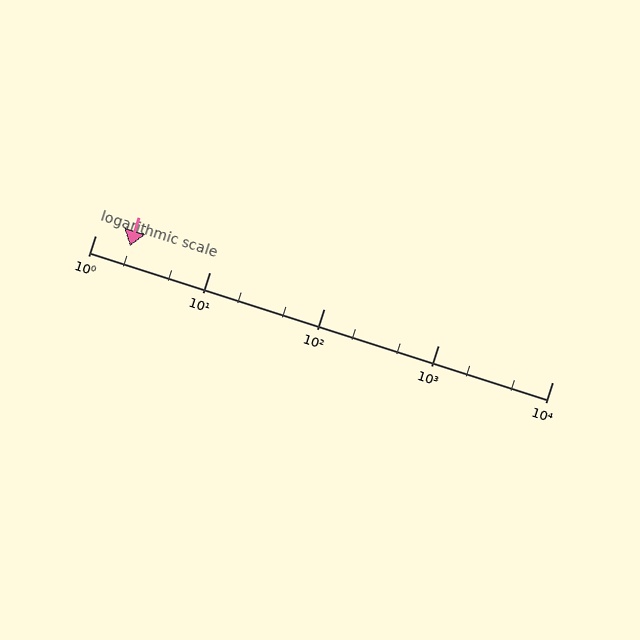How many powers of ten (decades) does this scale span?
The scale spans 4 decades, from 1 to 10000.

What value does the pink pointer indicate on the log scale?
The pointer indicates approximately 2.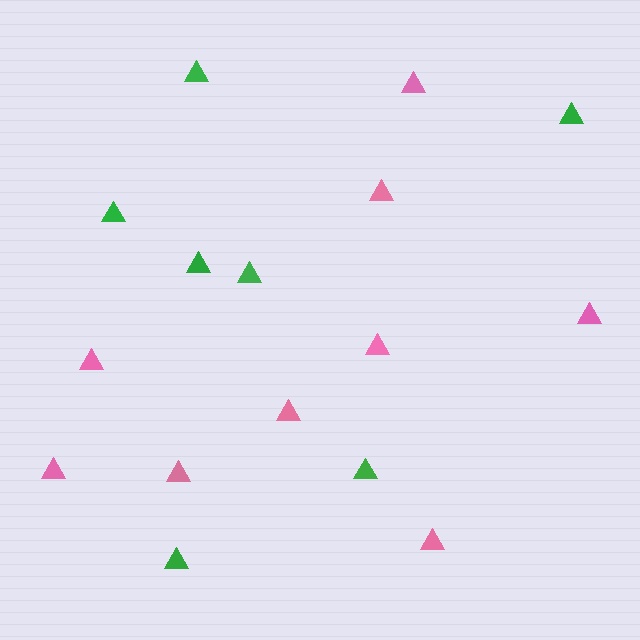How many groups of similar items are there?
There are 2 groups: one group of green triangles (7) and one group of pink triangles (9).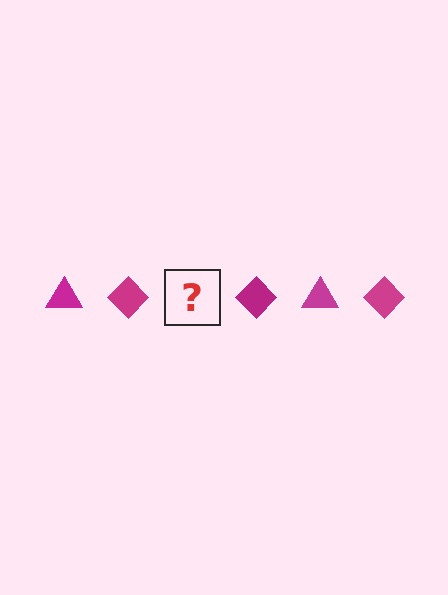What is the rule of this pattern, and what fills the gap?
The rule is that the pattern cycles through triangle, diamond shapes in magenta. The gap should be filled with a magenta triangle.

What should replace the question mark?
The question mark should be replaced with a magenta triangle.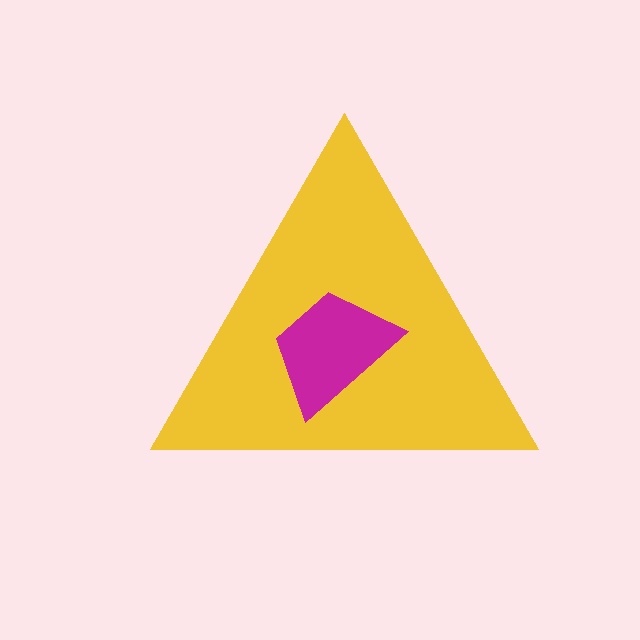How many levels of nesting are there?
2.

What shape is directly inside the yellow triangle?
The magenta trapezoid.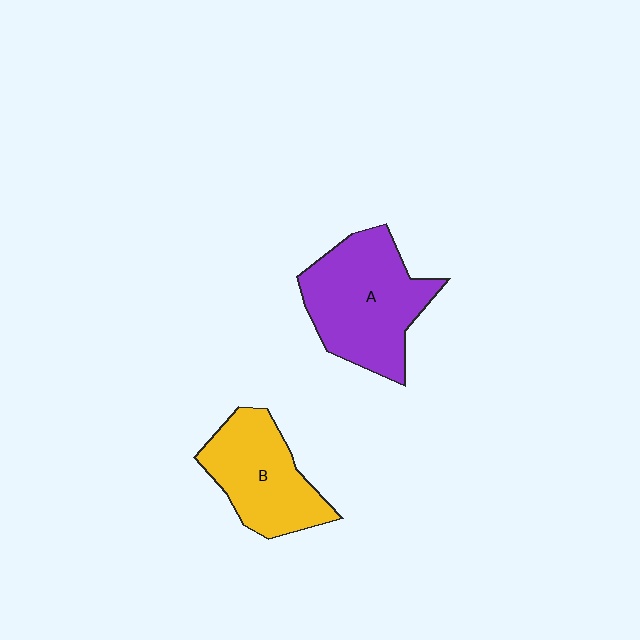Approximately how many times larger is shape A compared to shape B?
Approximately 1.3 times.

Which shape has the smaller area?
Shape B (yellow).